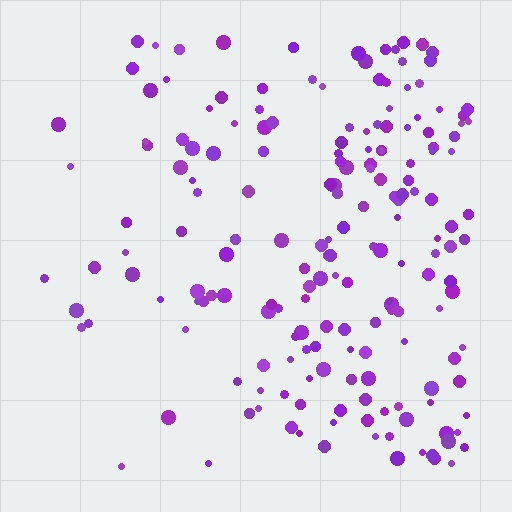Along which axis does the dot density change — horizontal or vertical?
Horizontal.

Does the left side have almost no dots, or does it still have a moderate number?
Still a moderate number, just noticeably fewer than the right.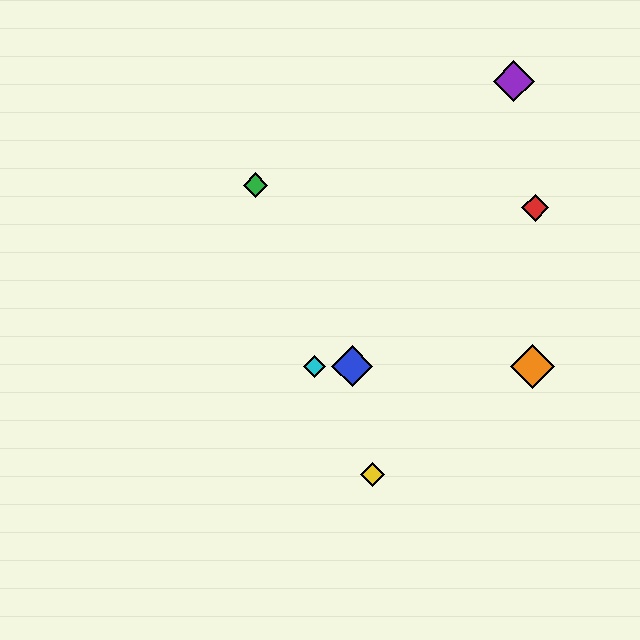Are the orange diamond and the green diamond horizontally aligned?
No, the orange diamond is at y≈366 and the green diamond is at y≈185.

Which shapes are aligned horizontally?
The blue diamond, the orange diamond, the cyan diamond are aligned horizontally.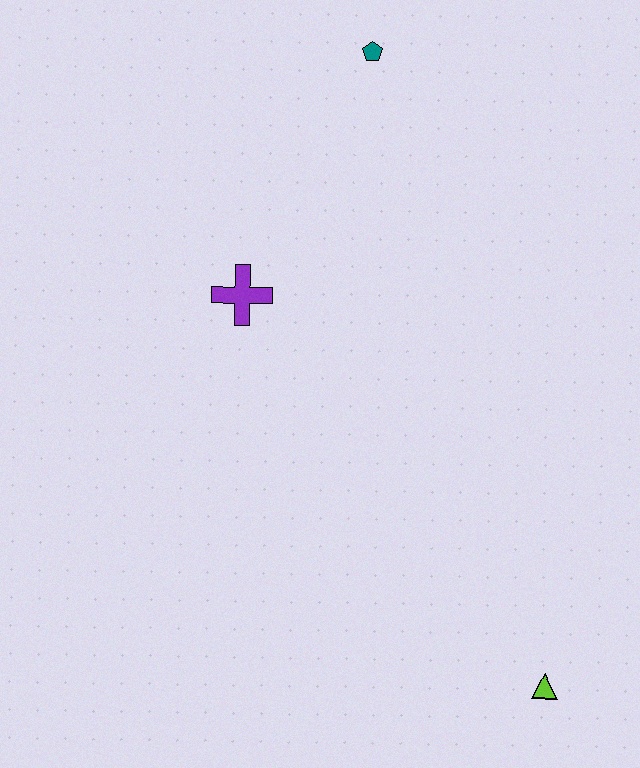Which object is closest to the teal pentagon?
The purple cross is closest to the teal pentagon.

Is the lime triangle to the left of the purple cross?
No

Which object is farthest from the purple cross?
The lime triangle is farthest from the purple cross.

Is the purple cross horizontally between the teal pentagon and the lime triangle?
No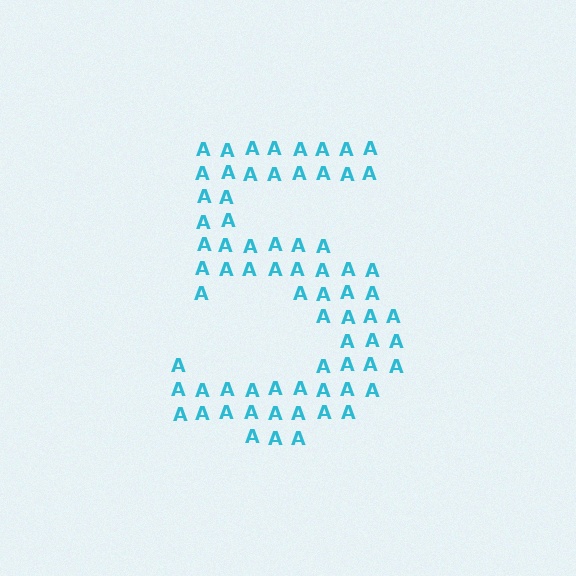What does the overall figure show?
The overall figure shows the digit 5.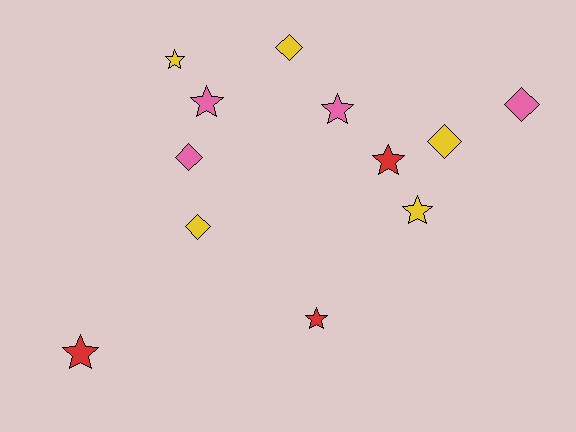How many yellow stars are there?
There are 2 yellow stars.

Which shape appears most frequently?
Star, with 7 objects.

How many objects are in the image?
There are 12 objects.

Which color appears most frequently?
Yellow, with 5 objects.